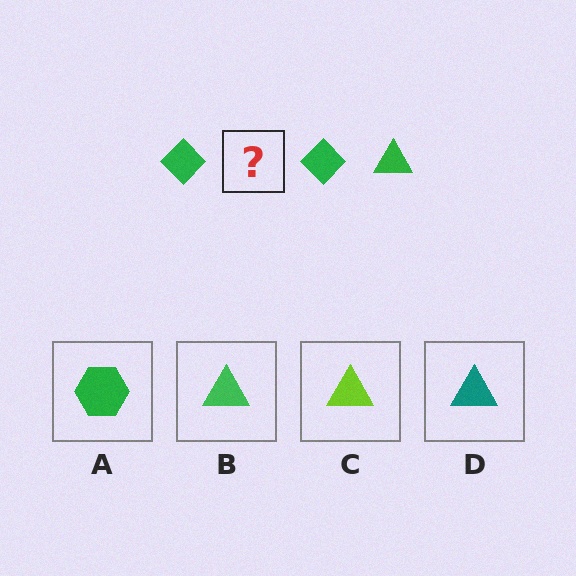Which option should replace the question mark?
Option B.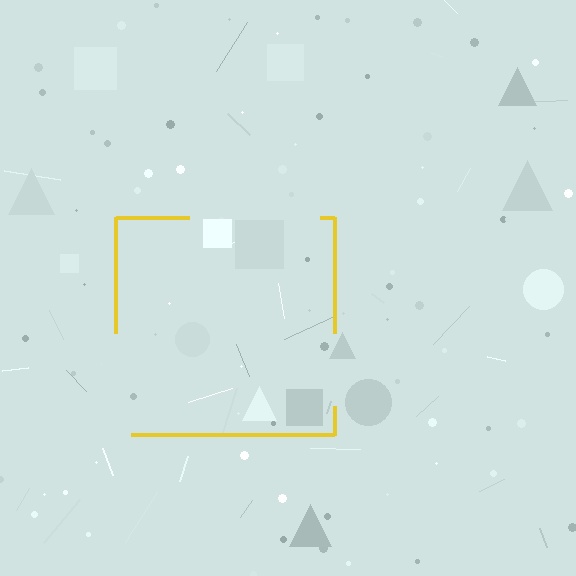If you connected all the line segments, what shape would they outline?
They would outline a square.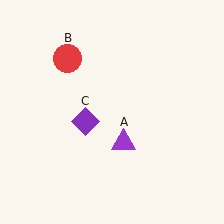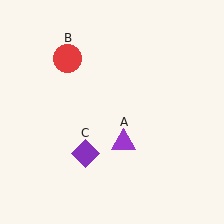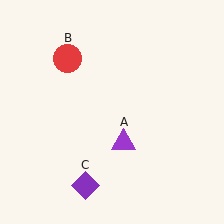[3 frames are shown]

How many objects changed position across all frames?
1 object changed position: purple diamond (object C).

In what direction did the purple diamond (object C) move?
The purple diamond (object C) moved down.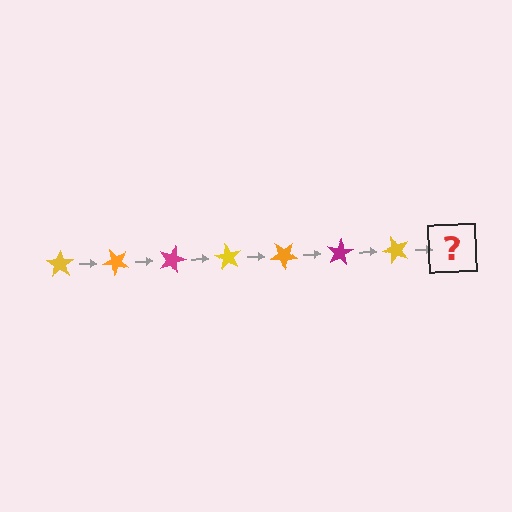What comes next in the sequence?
The next element should be an orange star, rotated 315 degrees from the start.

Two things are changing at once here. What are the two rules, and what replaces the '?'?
The two rules are that it rotates 45 degrees each step and the color cycles through yellow, orange, and magenta. The '?' should be an orange star, rotated 315 degrees from the start.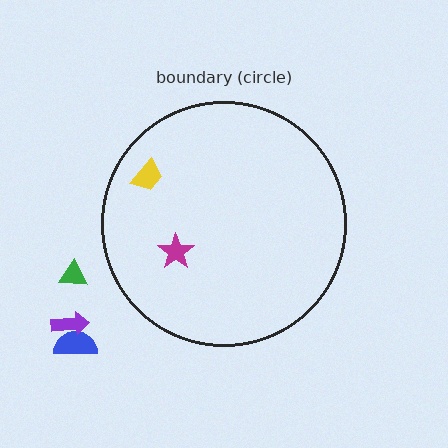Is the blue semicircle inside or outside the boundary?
Outside.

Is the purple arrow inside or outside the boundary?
Outside.